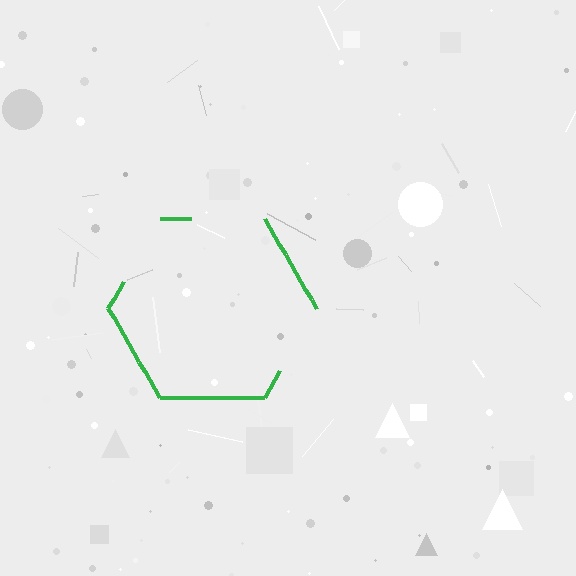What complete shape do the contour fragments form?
The contour fragments form a hexagon.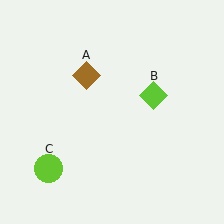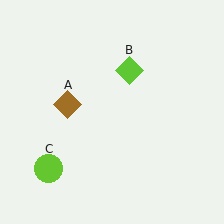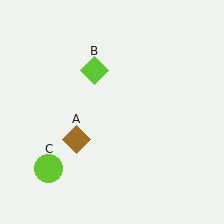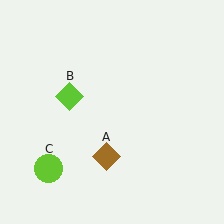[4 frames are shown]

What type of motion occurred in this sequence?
The brown diamond (object A), lime diamond (object B) rotated counterclockwise around the center of the scene.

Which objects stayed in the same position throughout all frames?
Lime circle (object C) remained stationary.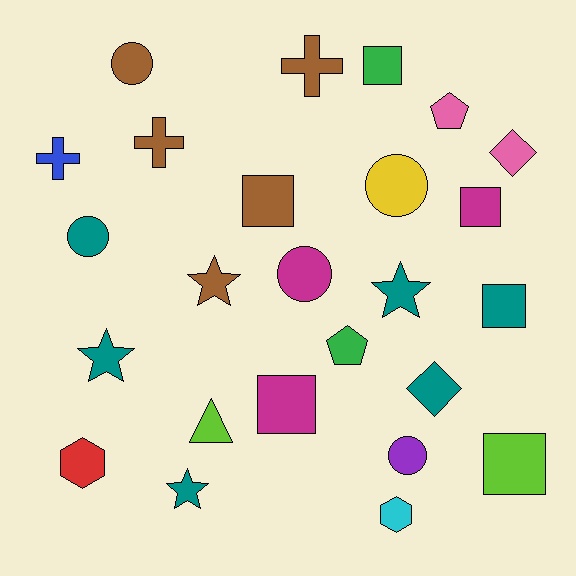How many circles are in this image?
There are 5 circles.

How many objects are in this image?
There are 25 objects.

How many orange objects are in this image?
There are no orange objects.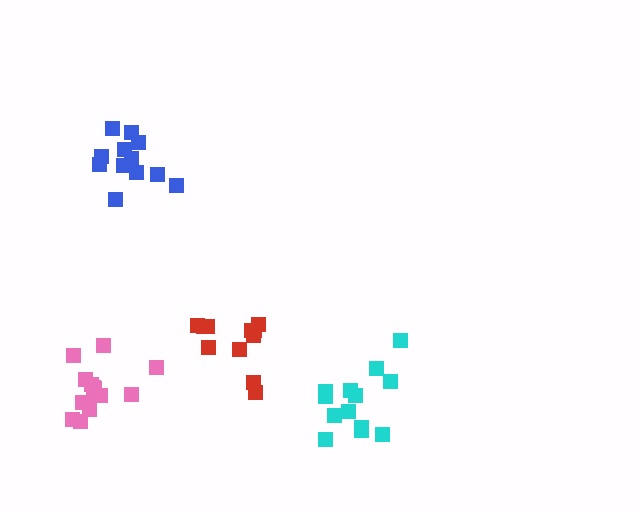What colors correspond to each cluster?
The clusters are colored: pink, red, cyan, blue.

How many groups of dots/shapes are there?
There are 4 groups.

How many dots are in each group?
Group 1: 14 dots, Group 2: 11 dots, Group 3: 13 dots, Group 4: 12 dots (50 total).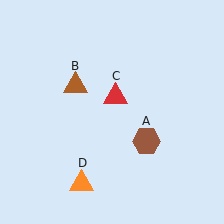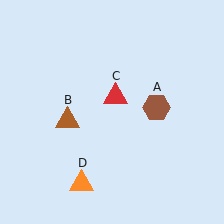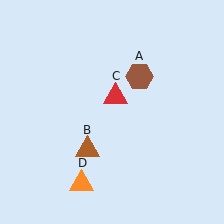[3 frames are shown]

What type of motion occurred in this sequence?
The brown hexagon (object A), brown triangle (object B) rotated counterclockwise around the center of the scene.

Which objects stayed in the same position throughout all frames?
Red triangle (object C) and orange triangle (object D) remained stationary.